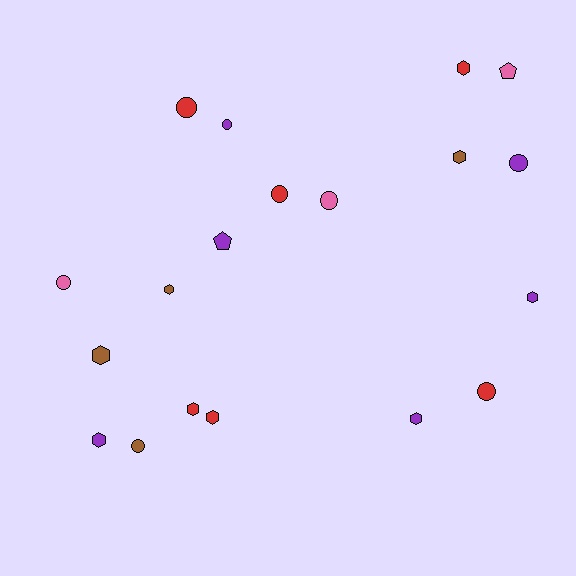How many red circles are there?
There are 3 red circles.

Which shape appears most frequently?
Hexagon, with 9 objects.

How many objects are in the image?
There are 19 objects.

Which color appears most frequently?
Red, with 6 objects.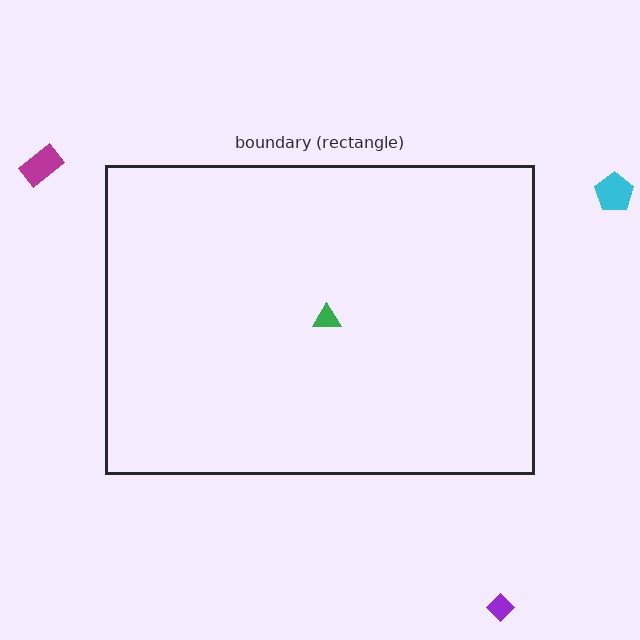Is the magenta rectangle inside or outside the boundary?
Outside.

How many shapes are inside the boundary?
1 inside, 3 outside.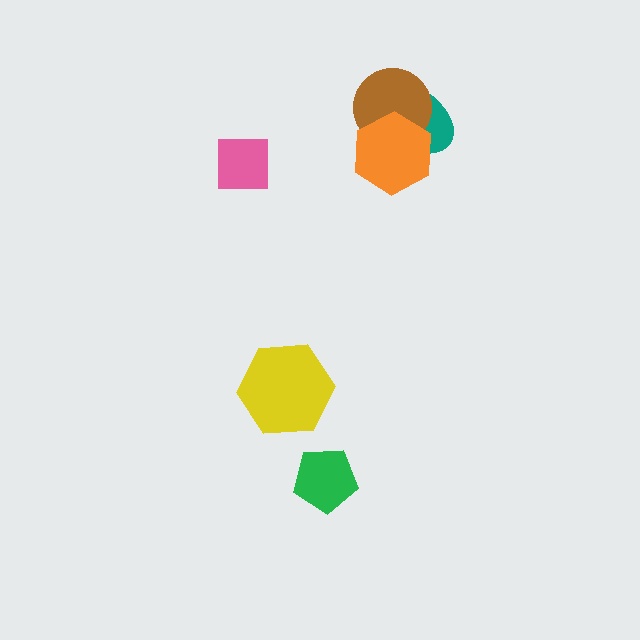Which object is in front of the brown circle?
The orange hexagon is in front of the brown circle.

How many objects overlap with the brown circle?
2 objects overlap with the brown circle.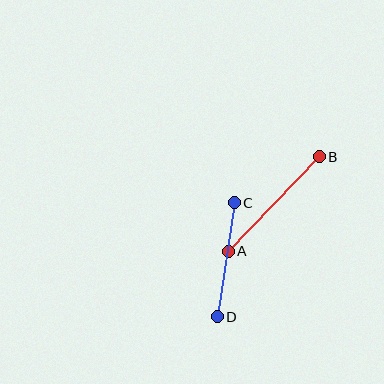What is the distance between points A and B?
The distance is approximately 131 pixels.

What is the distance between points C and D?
The distance is approximately 116 pixels.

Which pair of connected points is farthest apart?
Points A and B are farthest apart.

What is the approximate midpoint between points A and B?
The midpoint is at approximately (274, 204) pixels.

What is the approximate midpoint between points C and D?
The midpoint is at approximately (226, 260) pixels.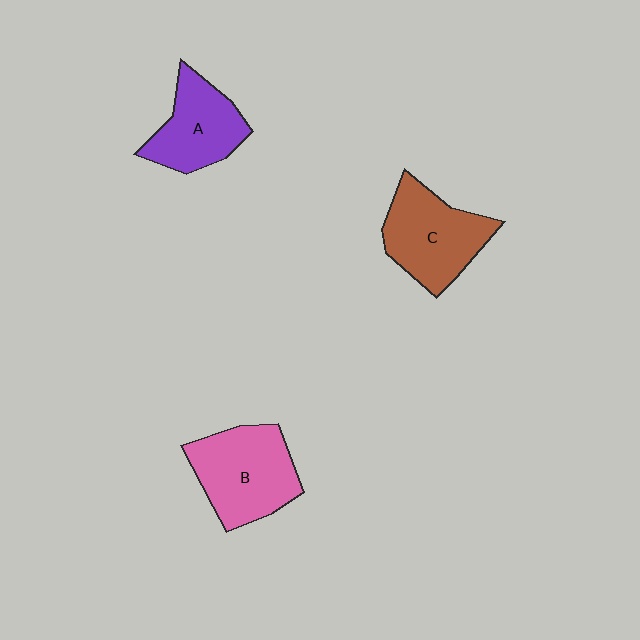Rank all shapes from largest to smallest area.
From largest to smallest: B (pink), C (brown), A (purple).